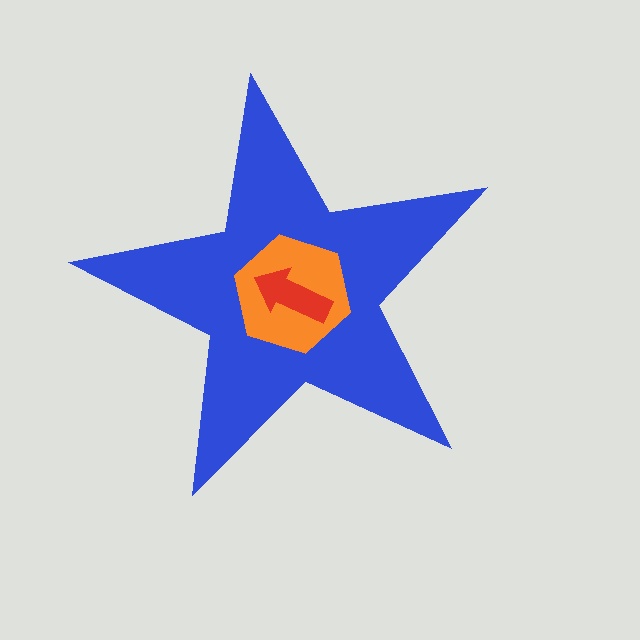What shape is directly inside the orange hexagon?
The red arrow.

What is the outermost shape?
The blue star.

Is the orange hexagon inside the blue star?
Yes.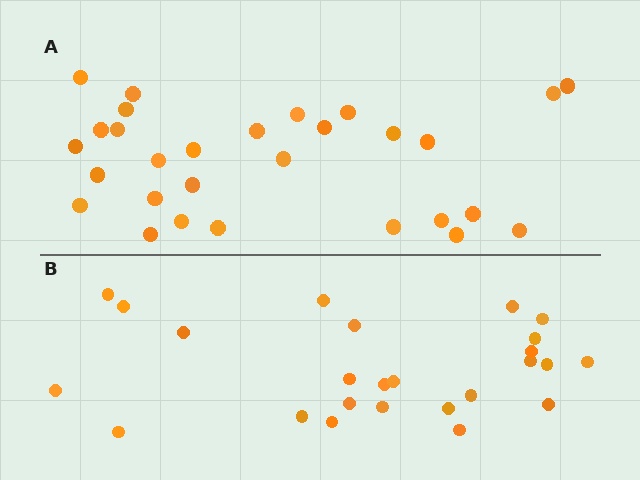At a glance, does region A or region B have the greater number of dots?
Region A (the top region) has more dots.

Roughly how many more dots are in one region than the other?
Region A has about 4 more dots than region B.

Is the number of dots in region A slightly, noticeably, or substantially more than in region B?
Region A has only slightly more — the two regions are fairly close. The ratio is roughly 1.2 to 1.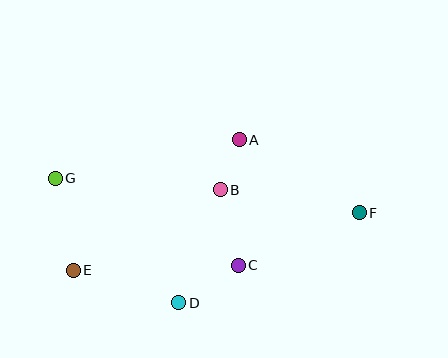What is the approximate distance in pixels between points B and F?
The distance between B and F is approximately 141 pixels.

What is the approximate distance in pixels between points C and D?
The distance between C and D is approximately 70 pixels.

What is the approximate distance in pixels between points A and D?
The distance between A and D is approximately 174 pixels.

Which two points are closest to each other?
Points A and B are closest to each other.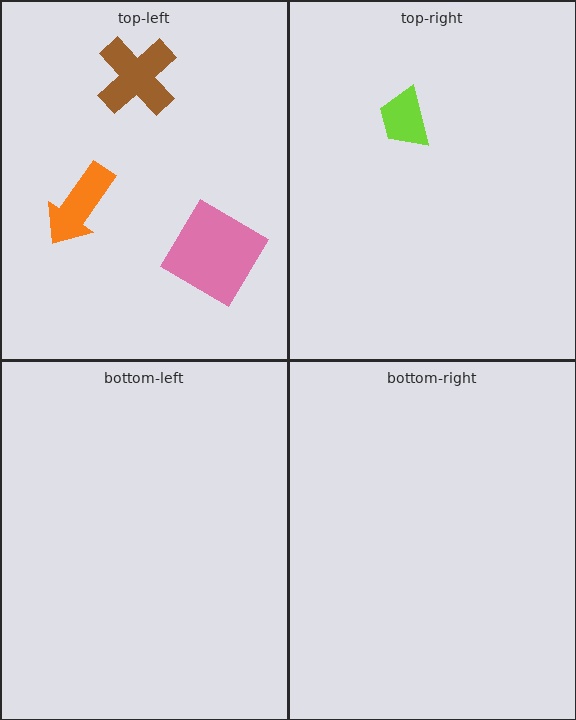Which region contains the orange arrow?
The top-left region.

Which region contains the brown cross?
The top-left region.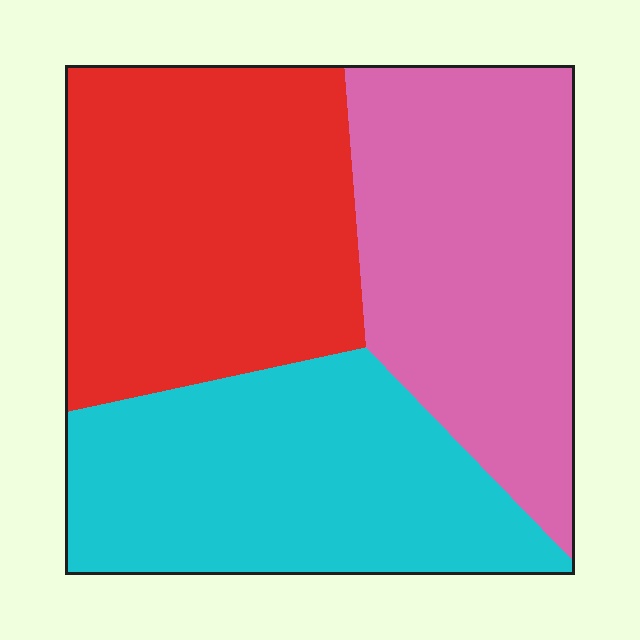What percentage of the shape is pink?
Pink covers about 35% of the shape.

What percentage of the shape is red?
Red covers around 35% of the shape.